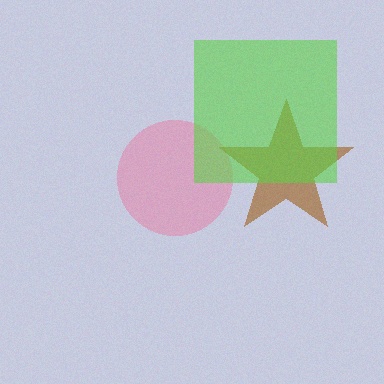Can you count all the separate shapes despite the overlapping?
Yes, there are 3 separate shapes.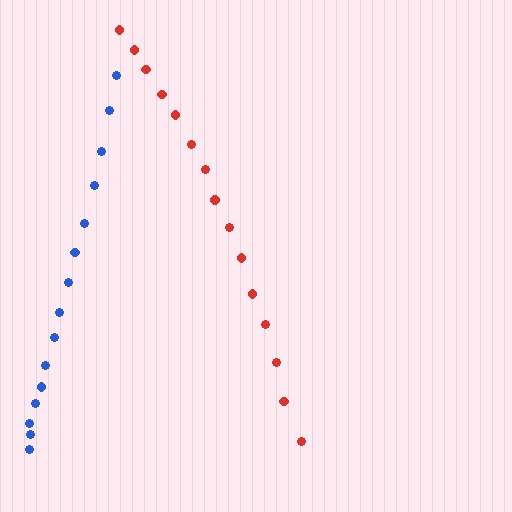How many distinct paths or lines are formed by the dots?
There are 2 distinct paths.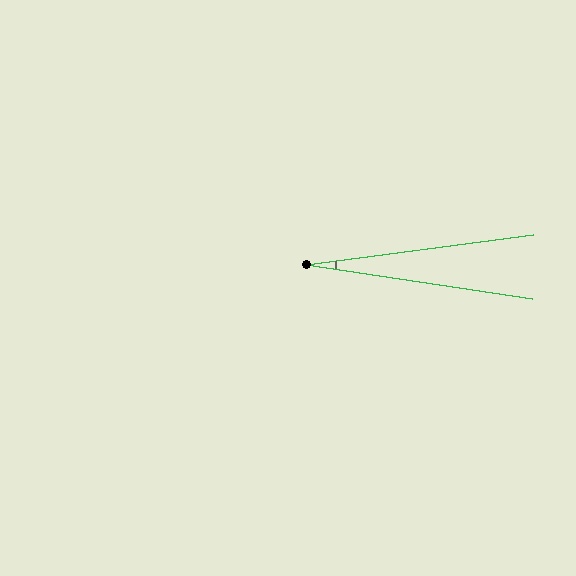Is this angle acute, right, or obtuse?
It is acute.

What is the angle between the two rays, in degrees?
Approximately 16 degrees.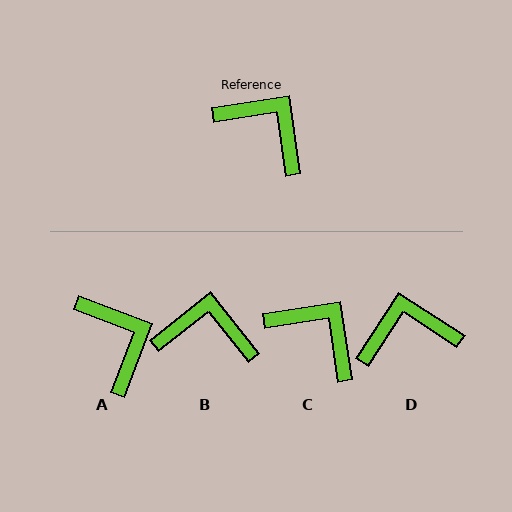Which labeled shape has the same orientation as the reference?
C.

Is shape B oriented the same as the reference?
No, it is off by about 30 degrees.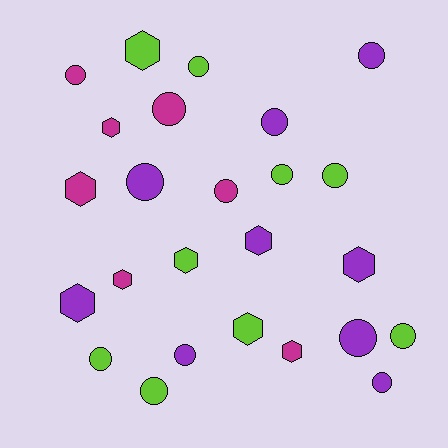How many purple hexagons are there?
There are 3 purple hexagons.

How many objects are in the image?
There are 25 objects.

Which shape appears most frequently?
Circle, with 15 objects.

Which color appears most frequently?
Lime, with 9 objects.